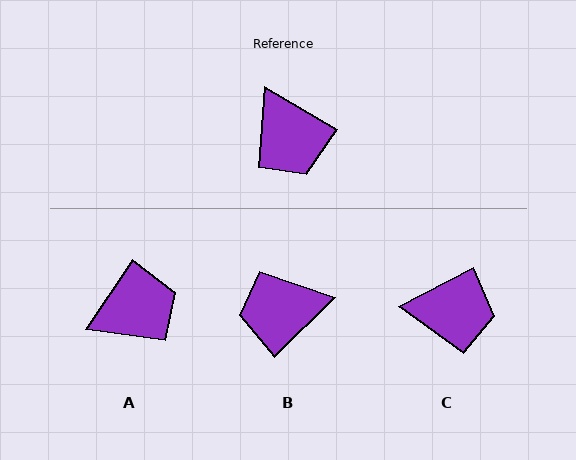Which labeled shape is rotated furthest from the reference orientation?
B, about 105 degrees away.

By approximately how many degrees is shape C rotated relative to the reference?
Approximately 58 degrees counter-clockwise.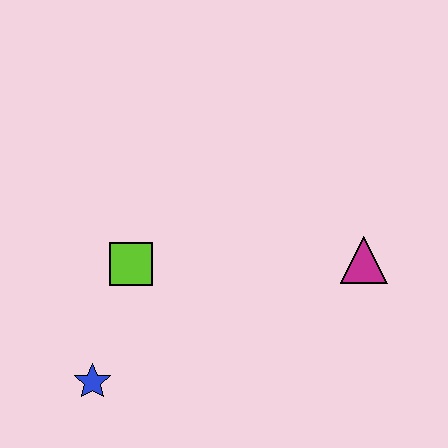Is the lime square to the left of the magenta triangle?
Yes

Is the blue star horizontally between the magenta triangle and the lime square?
No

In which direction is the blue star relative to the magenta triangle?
The blue star is to the left of the magenta triangle.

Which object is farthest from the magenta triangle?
The blue star is farthest from the magenta triangle.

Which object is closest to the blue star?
The lime square is closest to the blue star.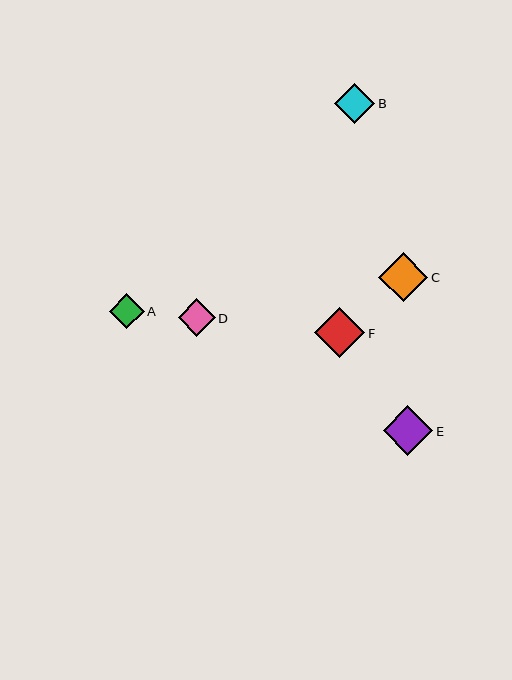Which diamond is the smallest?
Diamond A is the smallest with a size of approximately 35 pixels.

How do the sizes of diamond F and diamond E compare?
Diamond F and diamond E are approximately the same size.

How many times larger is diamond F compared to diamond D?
Diamond F is approximately 1.3 times the size of diamond D.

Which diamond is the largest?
Diamond F is the largest with a size of approximately 50 pixels.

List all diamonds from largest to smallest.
From largest to smallest: F, E, C, B, D, A.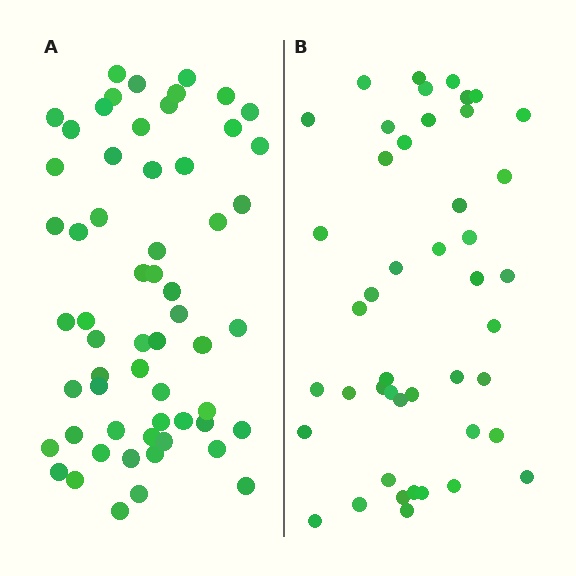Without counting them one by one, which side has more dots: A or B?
Region A (the left region) has more dots.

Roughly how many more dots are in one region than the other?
Region A has approximately 15 more dots than region B.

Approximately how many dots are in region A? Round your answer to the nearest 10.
About 60 dots. (The exact count is 59, which rounds to 60.)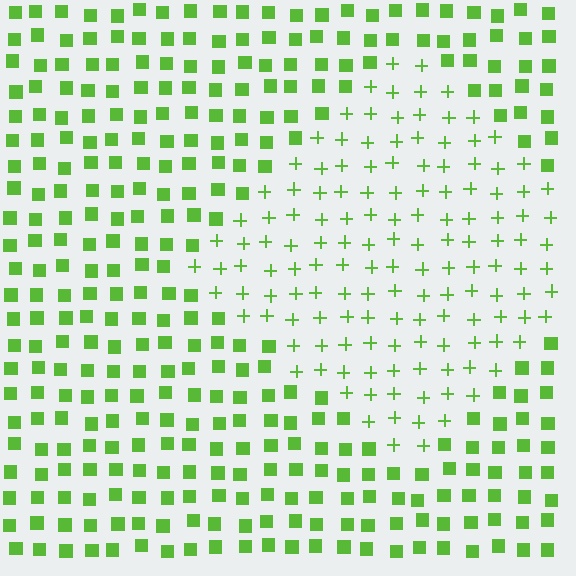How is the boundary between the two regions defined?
The boundary is defined by a change in element shape: plus signs inside vs. squares outside. All elements share the same color and spacing.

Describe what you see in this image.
The image is filled with small lime elements arranged in a uniform grid. A diamond-shaped region contains plus signs, while the surrounding area contains squares. The boundary is defined purely by the change in element shape.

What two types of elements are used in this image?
The image uses plus signs inside the diamond region and squares outside it.